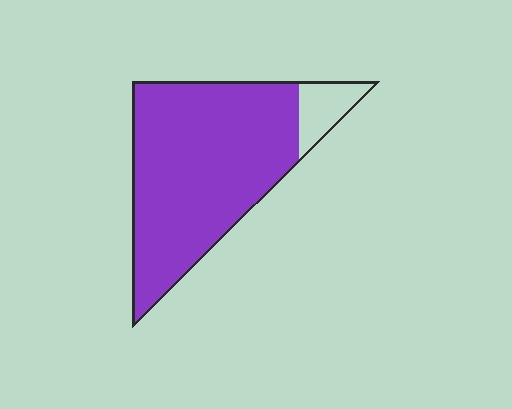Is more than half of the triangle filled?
Yes.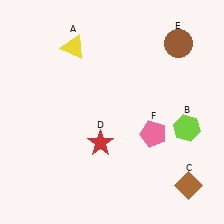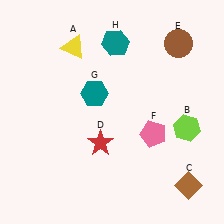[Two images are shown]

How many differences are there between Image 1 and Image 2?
There are 2 differences between the two images.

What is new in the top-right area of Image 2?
A teal hexagon (H) was added in the top-right area of Image 2.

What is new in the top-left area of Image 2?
A teal hexagon (G) was added in the top-left area of Image 2.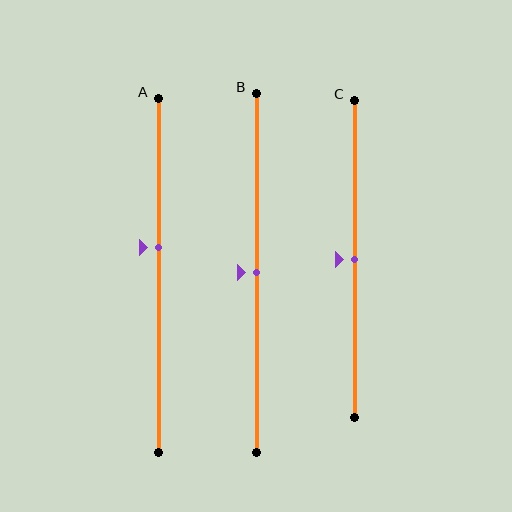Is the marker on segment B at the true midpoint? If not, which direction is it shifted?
Yes, the marker on segment B is at the true midpoint.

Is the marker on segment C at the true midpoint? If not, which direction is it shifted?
Yes, the marker on segment C is at the true midpoint.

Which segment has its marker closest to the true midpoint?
Segment B has its marker closest to the true midpoint.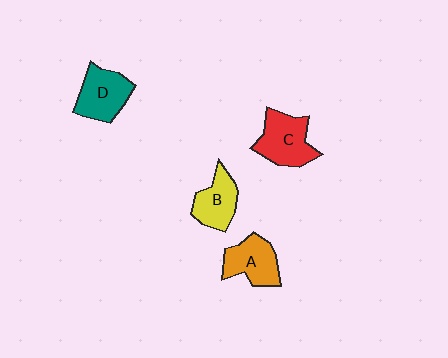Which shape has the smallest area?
Shape B (yellow).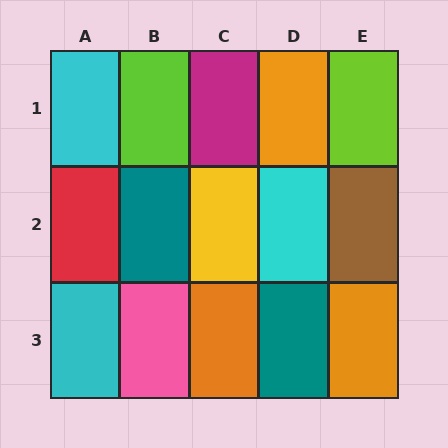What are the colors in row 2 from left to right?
Red, teal, yellow, cyan, brown.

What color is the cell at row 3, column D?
Teal.